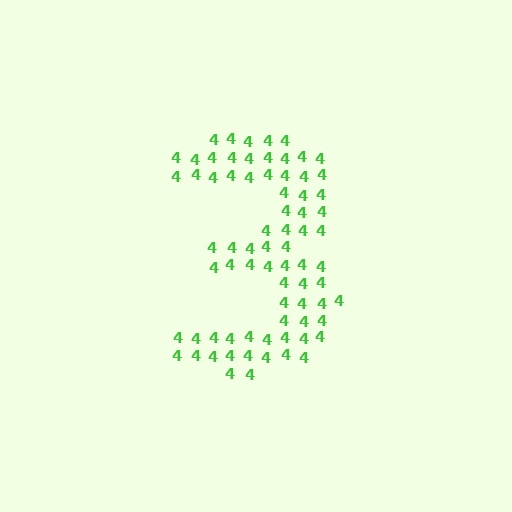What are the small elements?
The small elements are digit 4's.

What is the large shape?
The large shape is the digit 3.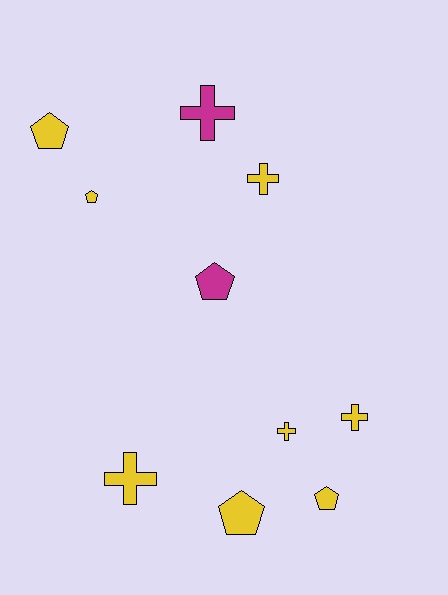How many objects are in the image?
There are 10 objects.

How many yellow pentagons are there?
There are 4 yellow pentagons.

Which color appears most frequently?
Yellow, with 8 objects.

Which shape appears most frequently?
Cross, with 5 objects.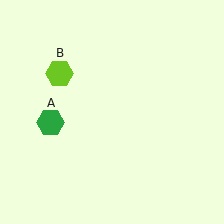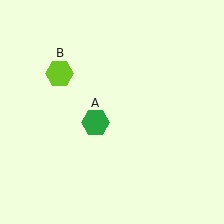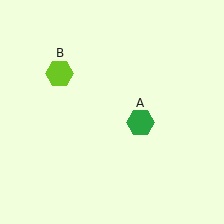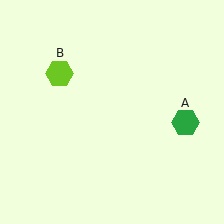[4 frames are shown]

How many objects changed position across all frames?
1 object changed position: green hexagon (object A).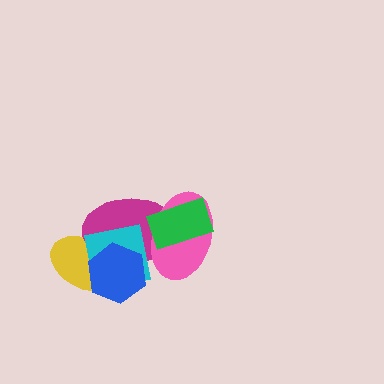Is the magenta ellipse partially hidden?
Yes, it is partially covered by another shape.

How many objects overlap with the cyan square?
3 objects overlap with the cyan square.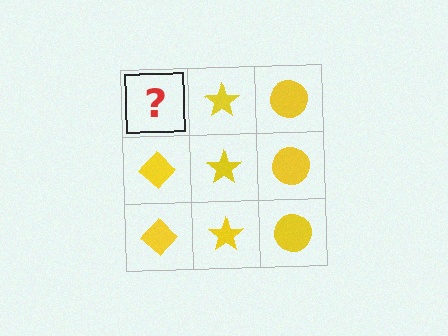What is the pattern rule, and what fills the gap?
The rule is that each column has a consistent shape. The gap should be filled with a yellow diamond.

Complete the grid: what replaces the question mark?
The question mark should be replaced with a yellow diamond.